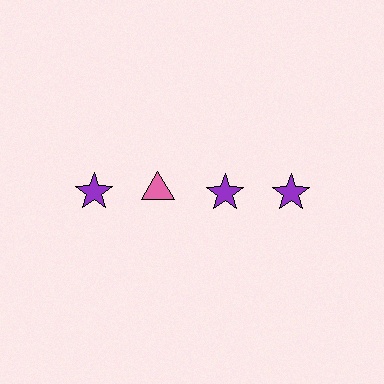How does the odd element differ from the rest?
It differs in both color (pink instead of purple) and shape (triangle instead of star).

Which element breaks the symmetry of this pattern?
The pink triangle in the top row, second from left column breaks the symmetry. All other shapes are purple stars.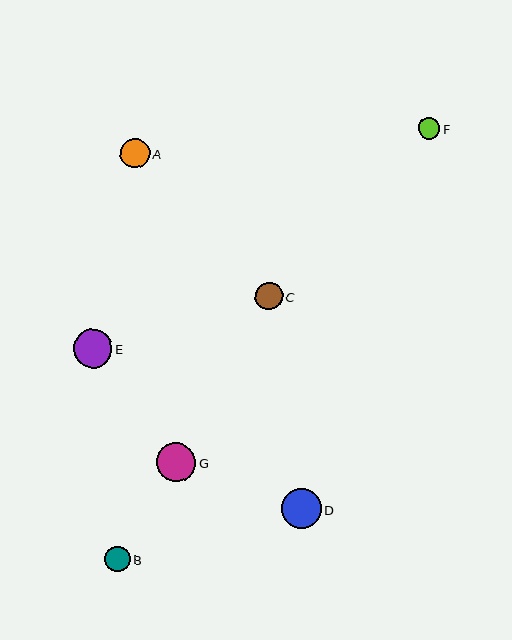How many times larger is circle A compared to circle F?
Circle A is approximately 1.4 times the size of circle F.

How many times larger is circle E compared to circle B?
Circle E is approximately 1.5 times the size of circle B.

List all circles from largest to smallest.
From largest to smallest: D, G, E, A, C, B, F.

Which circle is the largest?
Circle D is the largest with a size of approximately 40 pixels.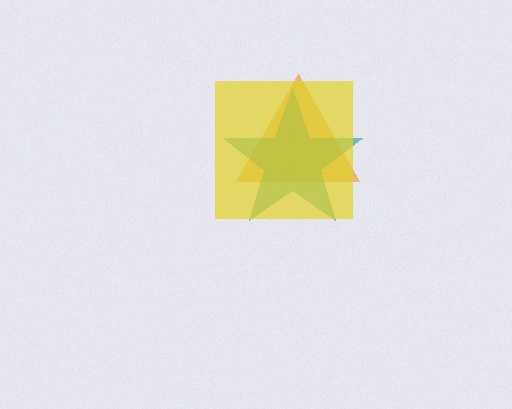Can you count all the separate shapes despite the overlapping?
Yes, there are 3 separate shapes.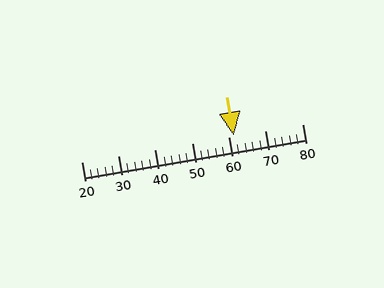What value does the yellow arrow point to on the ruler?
The yellow arrow points to approximately 62.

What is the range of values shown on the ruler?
The ruler shows values from 20 to 80.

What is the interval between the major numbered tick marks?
The major tick marks are spaced 10 units apart.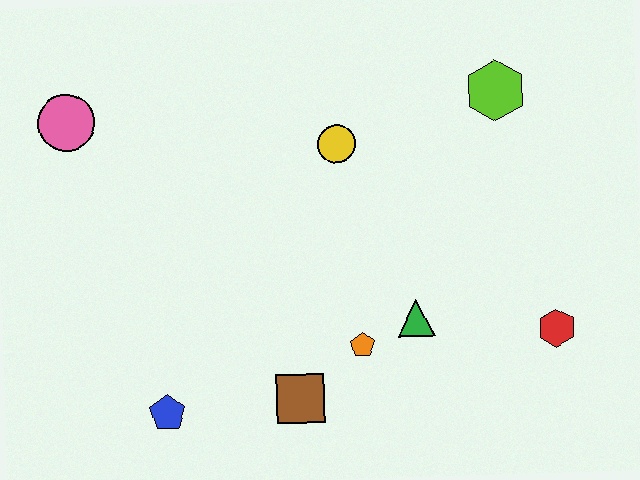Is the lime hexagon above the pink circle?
Yes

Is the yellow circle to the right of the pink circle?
Yes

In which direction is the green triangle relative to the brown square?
The green triangle is to the right of the brown square.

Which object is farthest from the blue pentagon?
The lime hexagon is farthest from the blue pentagon.